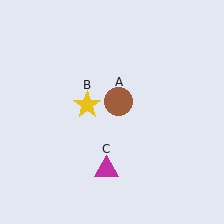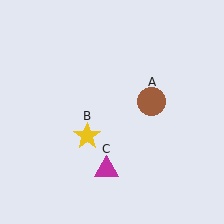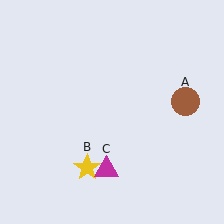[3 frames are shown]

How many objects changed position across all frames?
2 objects changed position: brown circle (object A), yellow star (object B).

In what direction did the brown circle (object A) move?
The brown circle (object A) moved right.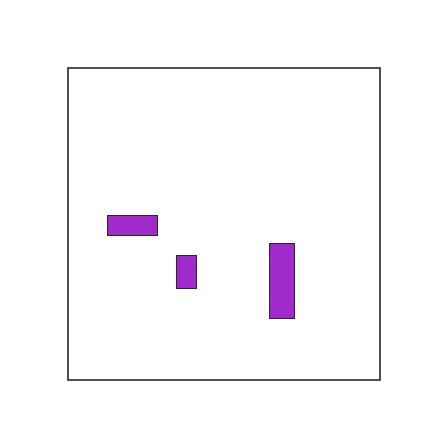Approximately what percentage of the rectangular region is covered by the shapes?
Approximately 5%.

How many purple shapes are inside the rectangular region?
3.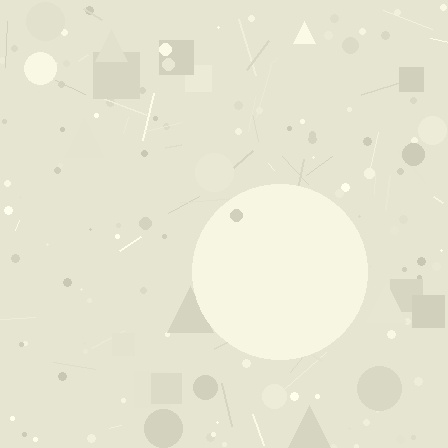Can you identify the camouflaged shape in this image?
The camouflaged shape is a circle.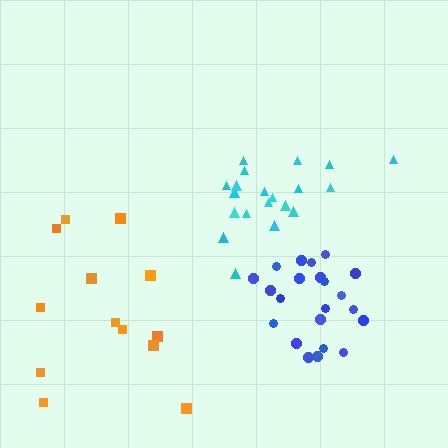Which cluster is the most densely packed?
Blue.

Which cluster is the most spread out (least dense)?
Orange.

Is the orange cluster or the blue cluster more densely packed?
Blue.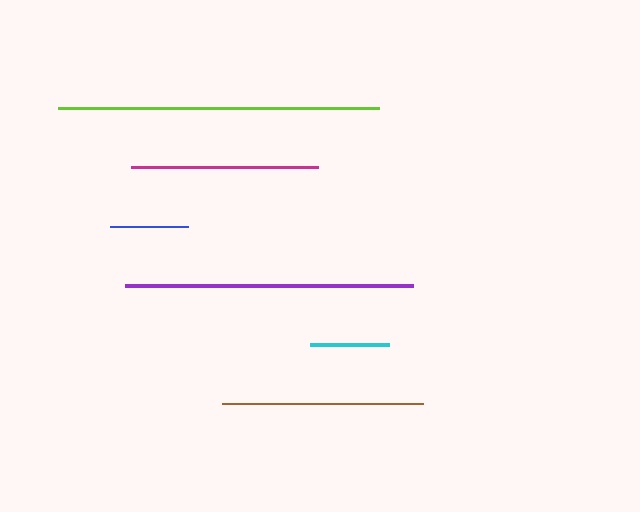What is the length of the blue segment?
The blue segment is approximately 78 pixels long.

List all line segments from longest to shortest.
From longest to shortest: lime, purple, brown, magenta, cyan, blue.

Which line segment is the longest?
The lime line is the longest at approximately 320 pixels.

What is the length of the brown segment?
The brown segment is approximately 201 pixels long.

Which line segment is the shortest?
The blue line is the shortest at approximately 78 pixels.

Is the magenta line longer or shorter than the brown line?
The brown line is longer than the magenta line.